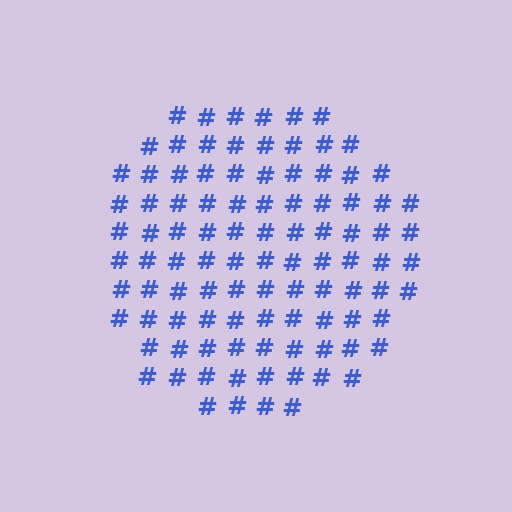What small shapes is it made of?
It is made of small hash symbols.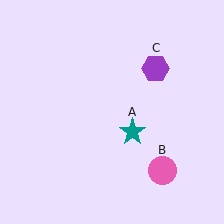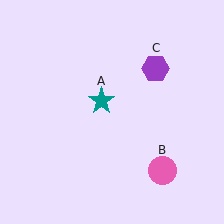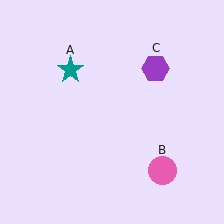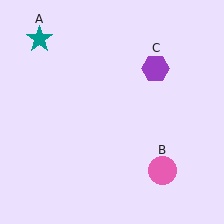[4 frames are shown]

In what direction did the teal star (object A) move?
The teal star (object A) moved up and to the left.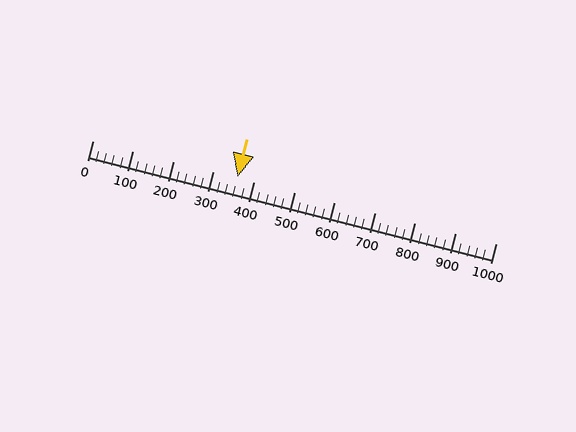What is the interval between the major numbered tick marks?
The major tick marks are spaced 100 units apart.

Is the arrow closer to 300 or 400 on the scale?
The arrow is closer to 400.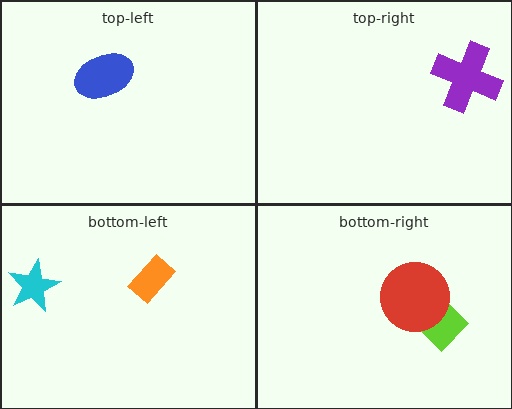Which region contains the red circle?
The bottom-right region.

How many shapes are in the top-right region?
1.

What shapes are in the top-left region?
The blue ellipse.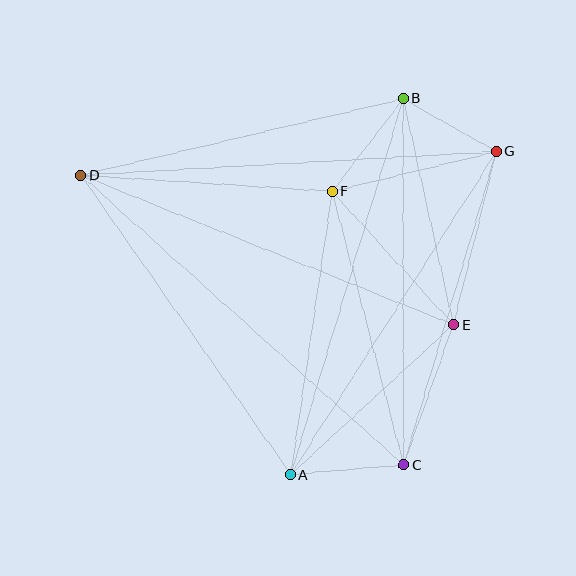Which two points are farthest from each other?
Points C and D are farthest from each other.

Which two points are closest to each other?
Points B and G are closest to each other.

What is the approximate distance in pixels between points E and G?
The distance between E and G is approximately 179 pixels.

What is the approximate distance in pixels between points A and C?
The distance between A and C is approximately 114 pixels.